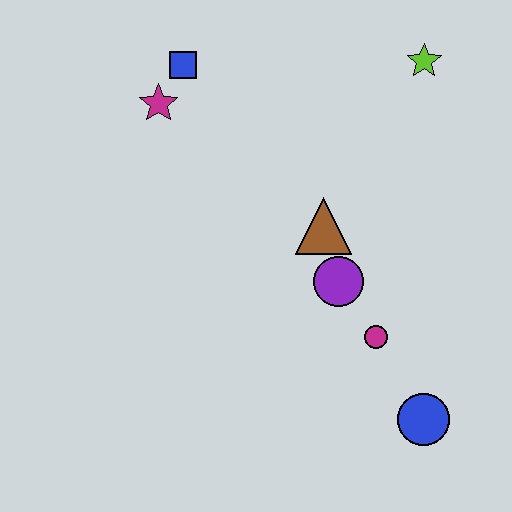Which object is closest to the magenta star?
The blue square is closest to the magenta star.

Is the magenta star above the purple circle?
Yes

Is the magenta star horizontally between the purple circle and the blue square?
No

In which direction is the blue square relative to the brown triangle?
The blue square is above the brown triangle.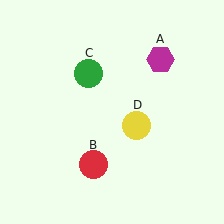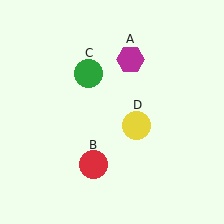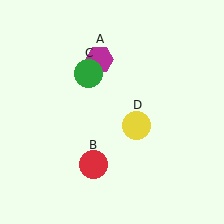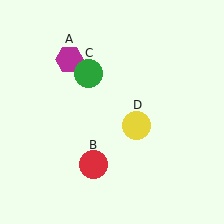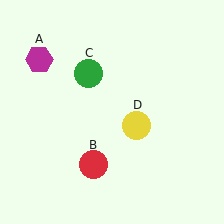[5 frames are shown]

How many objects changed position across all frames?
1 object changed position: magenta hexagon (object A).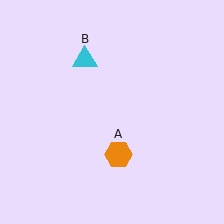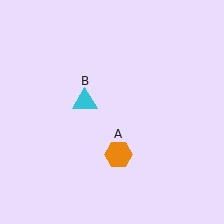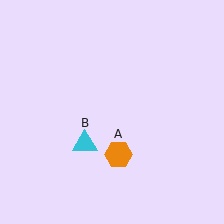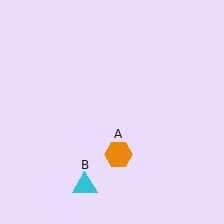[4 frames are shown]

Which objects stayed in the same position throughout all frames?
Orange hexagon (object A) remained stationary.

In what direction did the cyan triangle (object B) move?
The cyan triangle (object B) moved down.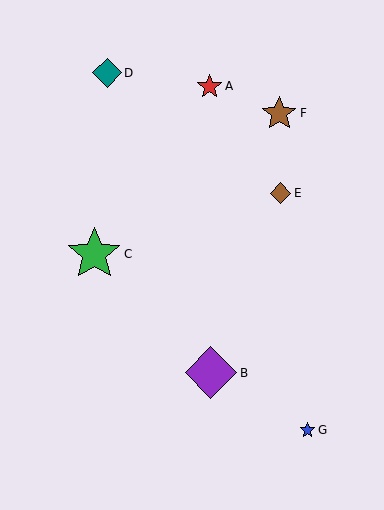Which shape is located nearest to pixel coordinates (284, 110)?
The brown star (labeled F) at (279, 113) is nearest to that location.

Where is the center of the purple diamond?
The center of the purple diamond is at (211, 373).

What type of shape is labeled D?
Shape D is a teal diamond.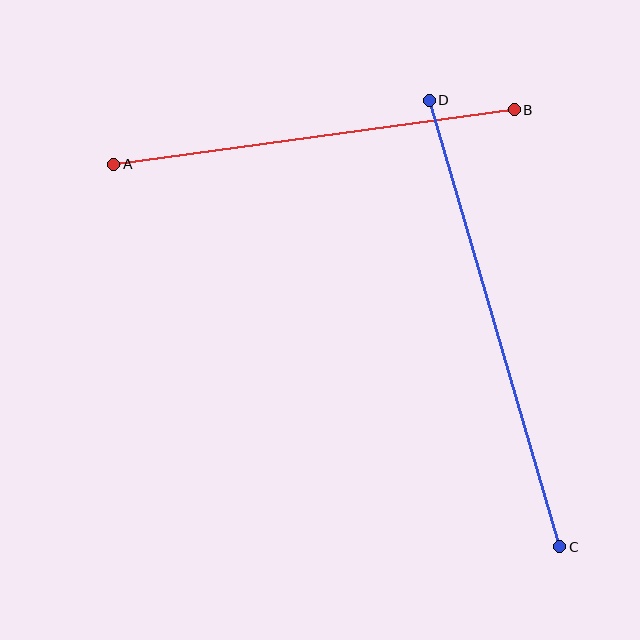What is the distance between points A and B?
The distance is approximately 404 pixels.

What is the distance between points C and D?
The distance is approximately 465 pixels.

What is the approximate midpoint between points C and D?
The midpoint is at approximately (495, 324) pixels.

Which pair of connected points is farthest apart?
Points C and D are farthest apart.